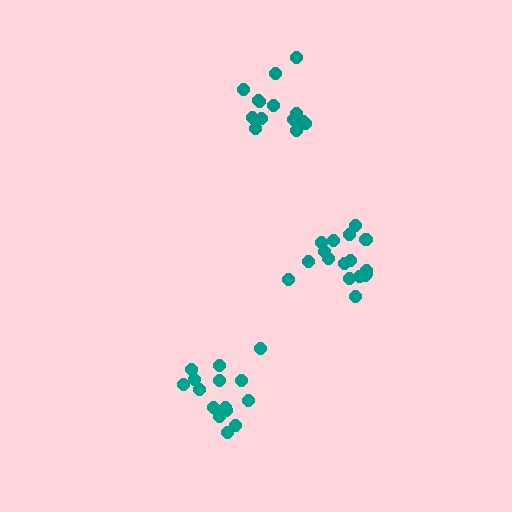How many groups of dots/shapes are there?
There are 3 groups.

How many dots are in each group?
Group 1: 15 dots, Group 2: 18 dots, Group 3: 14 dots (47 total).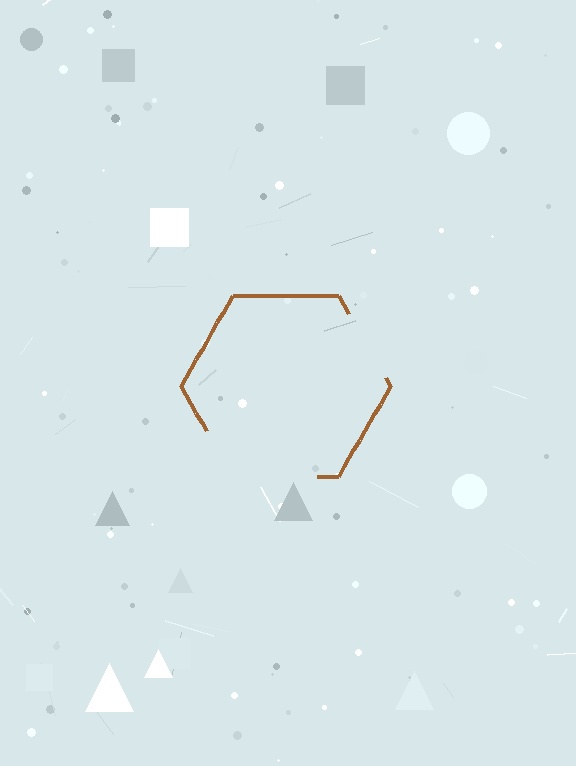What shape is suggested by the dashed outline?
The dashed outline suggests a hexagon.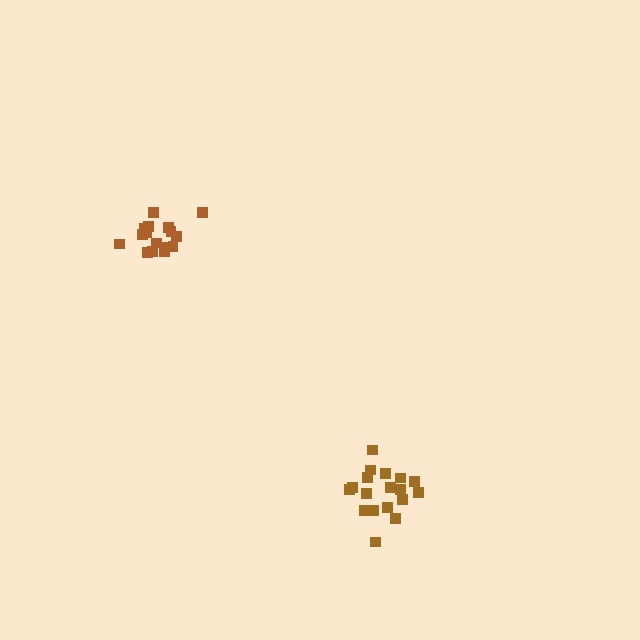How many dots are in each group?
Group 1: 16 dots, Group 2: 18 dots (34 total).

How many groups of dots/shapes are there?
There are 2 groups.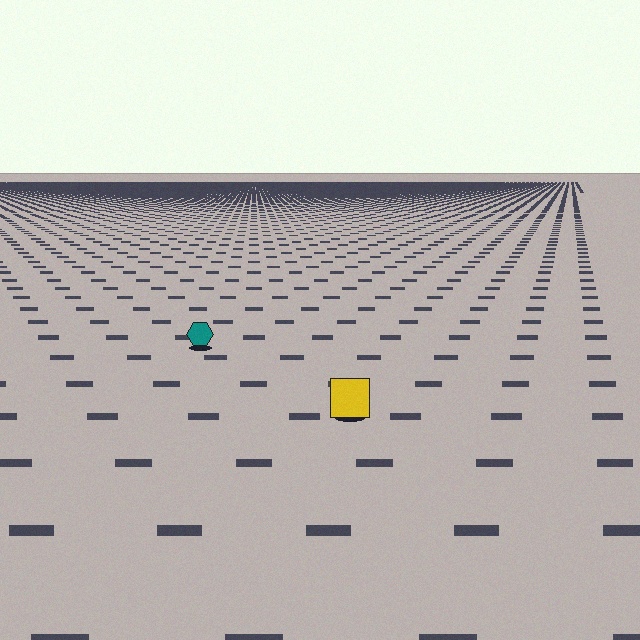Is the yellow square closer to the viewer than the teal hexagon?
Yes. The yellow square is closer — you can tell from the texture gradient: the ground texture is coarser near it.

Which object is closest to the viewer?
The yellow square is closest. The texture marks near it are larger and more spread out.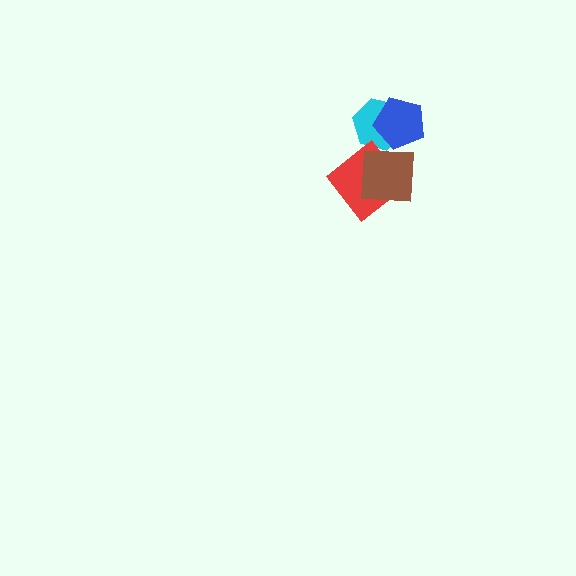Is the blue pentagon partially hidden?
Yes, it is partially covered by another shape.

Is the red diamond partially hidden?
Yes, it is partially covered by another shape.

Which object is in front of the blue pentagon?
The brown square is in front of the blue pentagon.